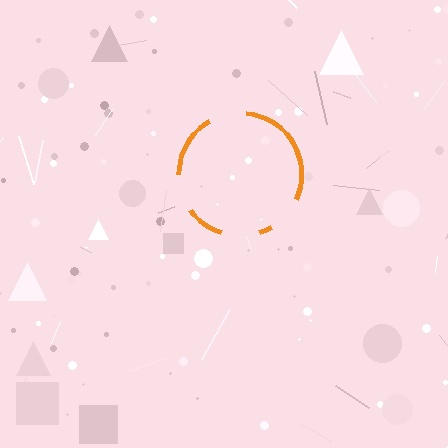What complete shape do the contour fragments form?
The contour fragments form a circle.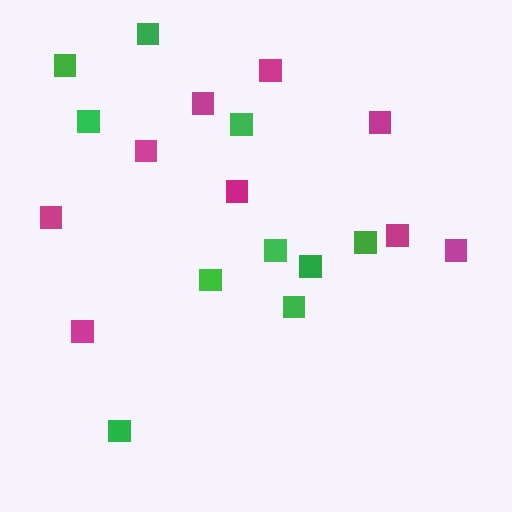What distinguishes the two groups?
There are 2 groups: one group of green squares (10) and one group of magenta squares (9).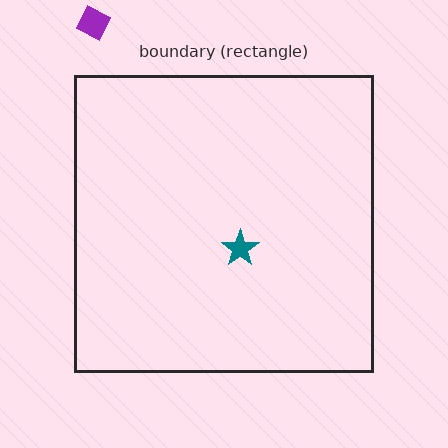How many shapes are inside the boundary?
1 inside, 1 outside.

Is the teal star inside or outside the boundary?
Inside.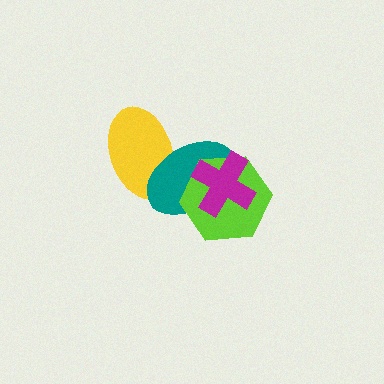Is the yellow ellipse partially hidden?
Yes, it is partially covered by another shape.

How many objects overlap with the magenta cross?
2 objects overlap with the magenta cross.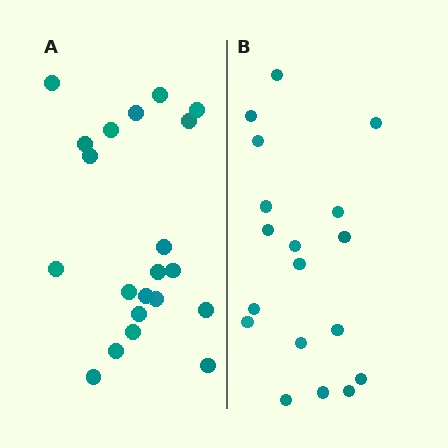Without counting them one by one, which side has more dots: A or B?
Region A (the left region) has more dots.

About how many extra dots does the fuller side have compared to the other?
Region A has just a few more — roughly 2 or 3 more dots than region B.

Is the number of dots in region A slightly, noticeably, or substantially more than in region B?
Region A has only slightly more — the two regions are fairly close. The ratio is roughly 1.2 to 1.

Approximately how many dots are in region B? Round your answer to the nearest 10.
About 20 dots. (The exact count is 18, which rounds to 20.)